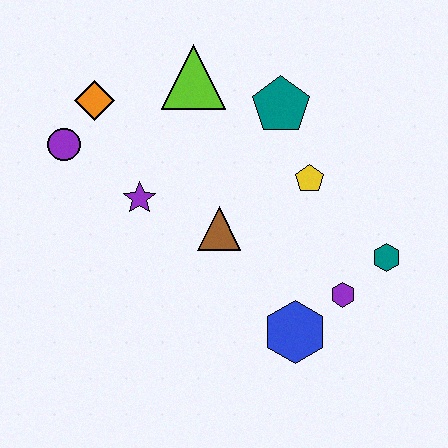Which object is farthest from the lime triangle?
The blue hexagon is farthest from the lime triangle.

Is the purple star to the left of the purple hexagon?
Yes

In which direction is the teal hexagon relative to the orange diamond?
The teal hexagon is to the right of the orange diamond.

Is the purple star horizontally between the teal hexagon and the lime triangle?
No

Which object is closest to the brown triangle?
The purple star is closest to the brown triangle.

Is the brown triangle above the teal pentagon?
No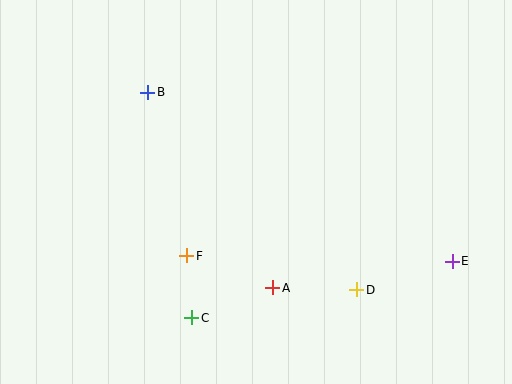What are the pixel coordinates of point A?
Point A is at (273, 288).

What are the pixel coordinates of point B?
Point B is at (148, 92).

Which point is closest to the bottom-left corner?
Point C is closest to the bottom-left corner.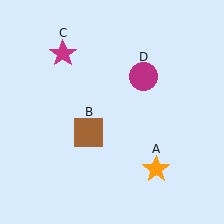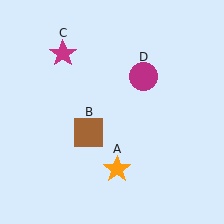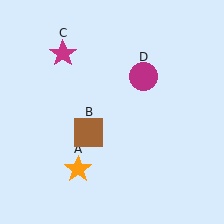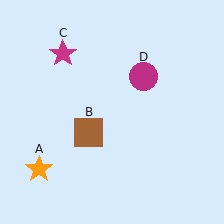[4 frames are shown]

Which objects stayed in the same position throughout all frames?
Brown square (object B) and magenta star (object C) and magenta circle (object D) remained stationary.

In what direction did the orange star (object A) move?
The orange star (object A) moved left.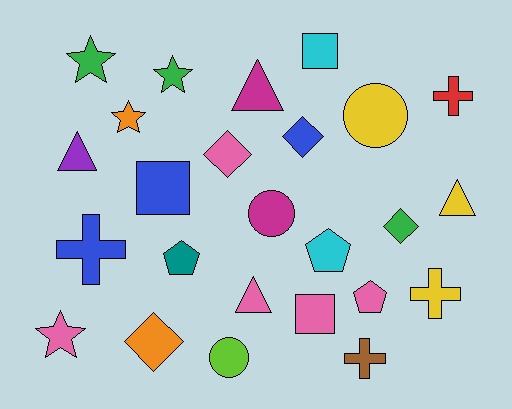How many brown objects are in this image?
There is 1 brown object.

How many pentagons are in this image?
There are 3 pentagons.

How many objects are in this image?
There are 25 objects.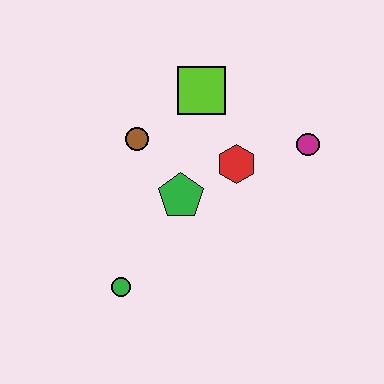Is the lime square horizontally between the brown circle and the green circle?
No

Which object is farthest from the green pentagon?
The magenta circle is farthest from the green pentagon.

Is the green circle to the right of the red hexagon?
No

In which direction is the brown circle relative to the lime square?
The brown circle is to the left of the lime square.